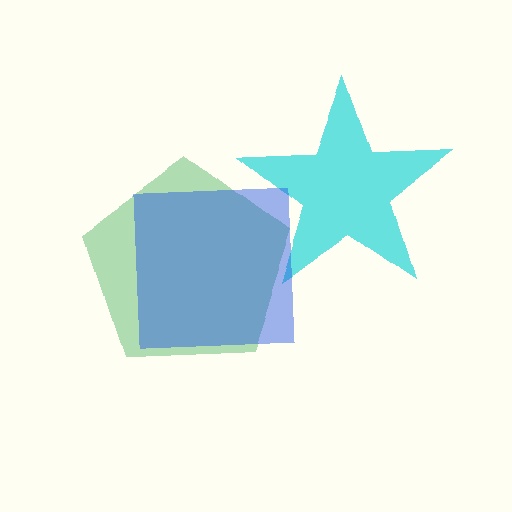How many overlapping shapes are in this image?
There are 3 overlapping shapes in the image.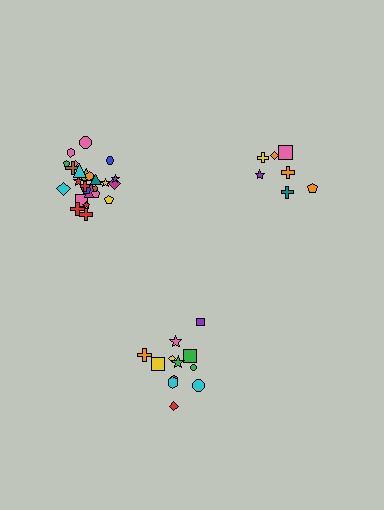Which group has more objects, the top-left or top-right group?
The top-left group.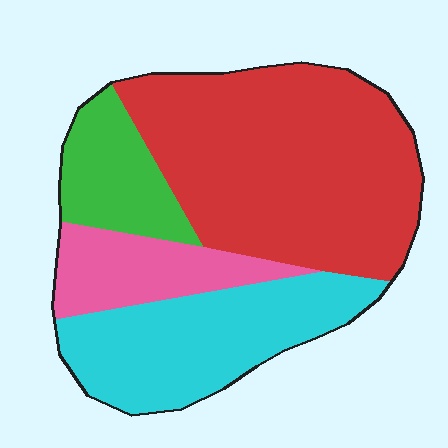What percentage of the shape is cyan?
Cyan takes up about one quarter (1/4) of the shape.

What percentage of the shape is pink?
Pink takes up less than a quarter of the shape.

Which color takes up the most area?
Red, at roughly 50%.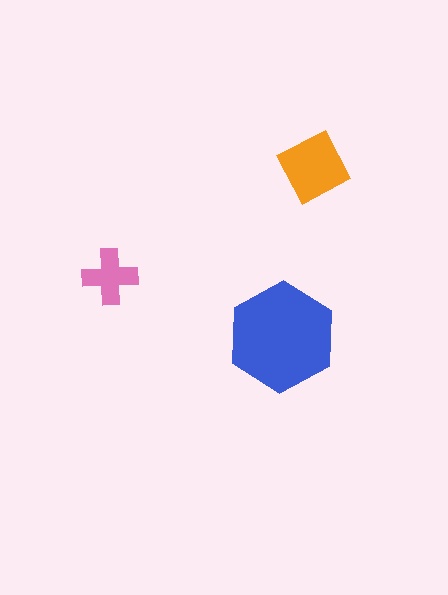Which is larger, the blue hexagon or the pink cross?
The blue hexagon.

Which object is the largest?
The blue hexagon.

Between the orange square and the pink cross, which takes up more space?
The orange square.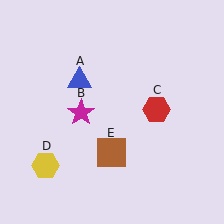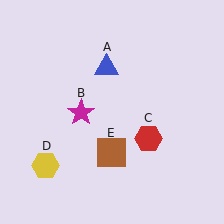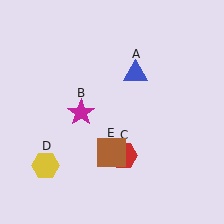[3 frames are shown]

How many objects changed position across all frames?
2 objects changed position: blue triangle (object A), red hexagon (object C).